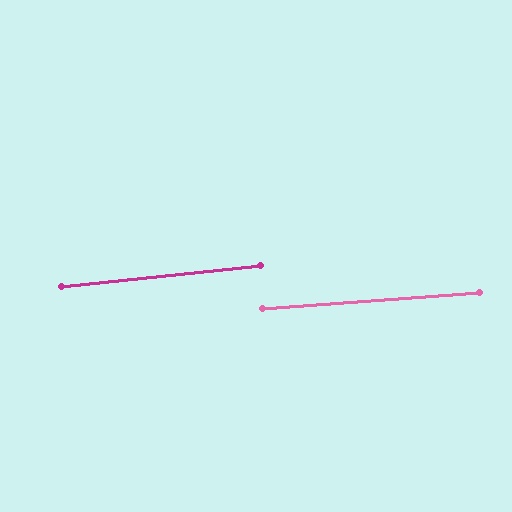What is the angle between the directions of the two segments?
Approximately 1 degree.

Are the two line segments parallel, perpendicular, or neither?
Parallel — their directions differ by only 1.4°.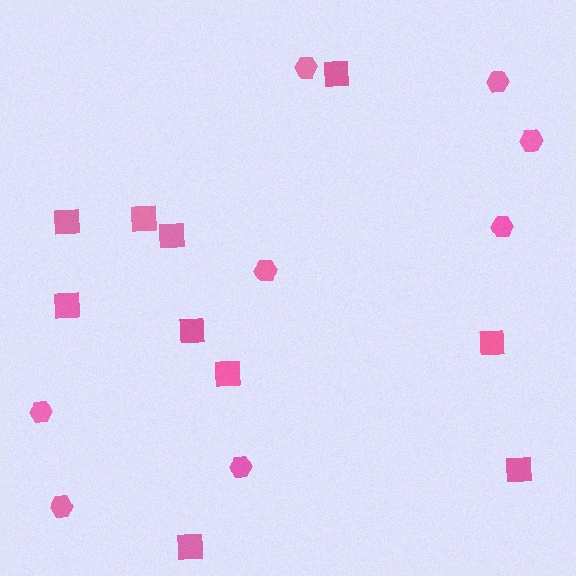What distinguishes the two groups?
There are 2 groups: one group of squares (10) and one group of hexagons (8).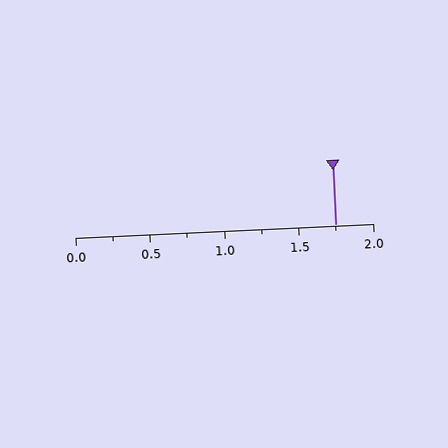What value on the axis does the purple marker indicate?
The marker indicates approximately 1.75.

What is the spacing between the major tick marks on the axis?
The major ticks are spaced 0.5 apart.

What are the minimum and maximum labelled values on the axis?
The axis runs from 0.0 to 2.0.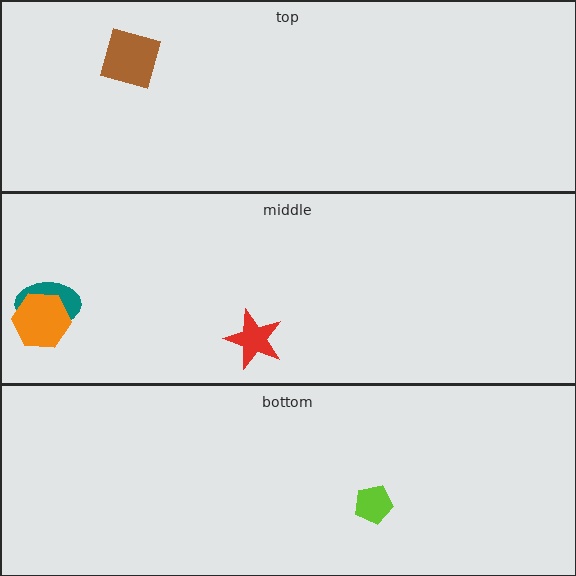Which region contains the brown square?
The top region.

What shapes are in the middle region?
The teal ellipse, the orange hexagon, the red star.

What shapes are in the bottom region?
The lime pentagon.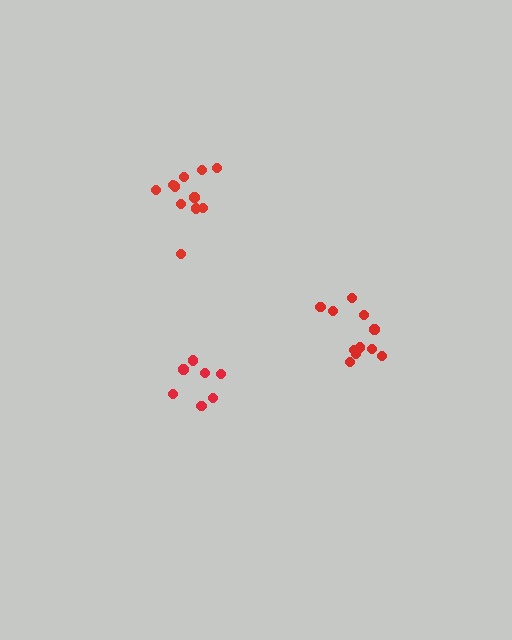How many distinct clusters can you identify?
There are 3 distinct clusters.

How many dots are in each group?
Group 1: 11 dots, Group 2: 11 dots, Group 3: 7 dots (29 total).